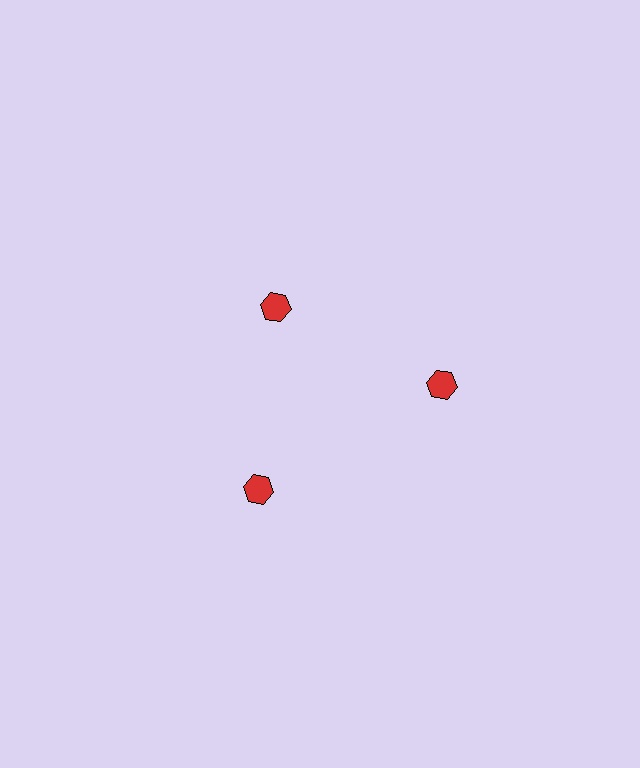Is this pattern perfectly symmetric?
No. The 3 red hexagons are arranged in a ring, but one element near the 11 o'clock position is pulled inward toward the center, breaking the 3-fold rotational symmetry.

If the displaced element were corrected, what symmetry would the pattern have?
It would have 3-fold rotational symmetry — the pattern would map onto itself every 120 degrees.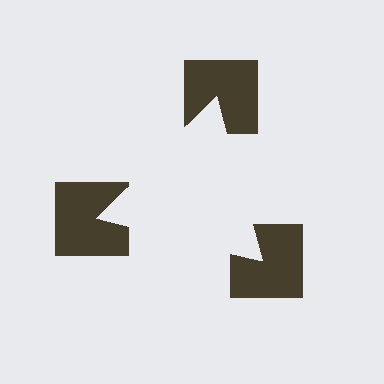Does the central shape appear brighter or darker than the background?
It typically appears slightly brighter than the background, even though no actual brightness change is drawn.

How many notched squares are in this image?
There are 3 — one at each vertex of the illusory triangle.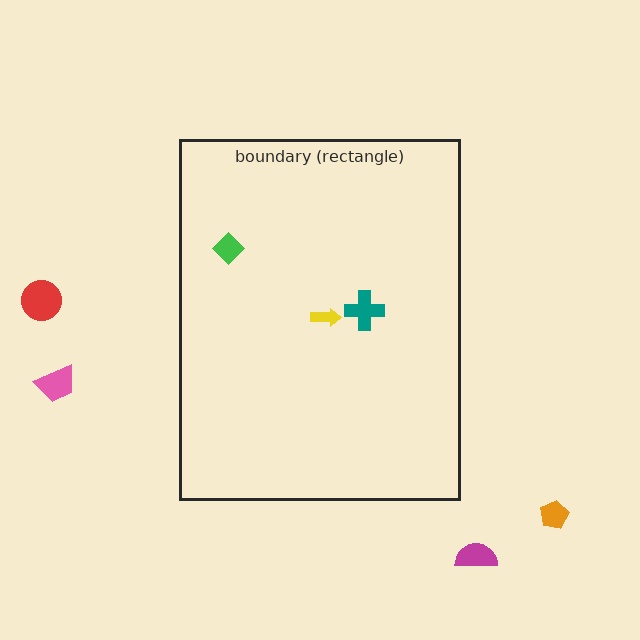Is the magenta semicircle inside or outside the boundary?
Outside.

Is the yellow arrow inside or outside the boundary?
Inside.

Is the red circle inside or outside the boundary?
Outside.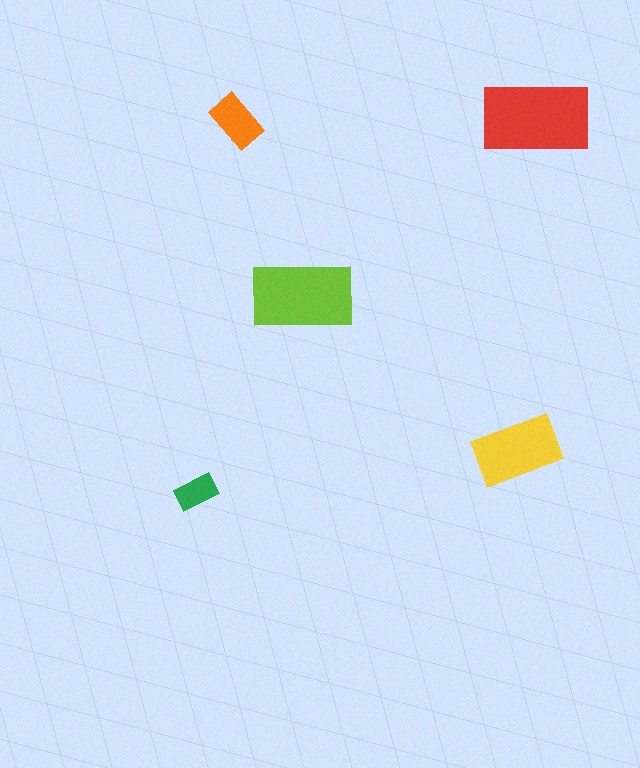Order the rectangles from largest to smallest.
the red one, the lime one, the yellow one, the orange one, the green one.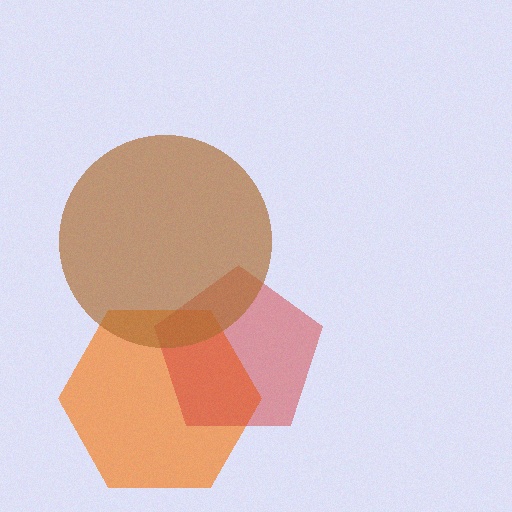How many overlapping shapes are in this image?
There are 3 overlapping shapes in the image.